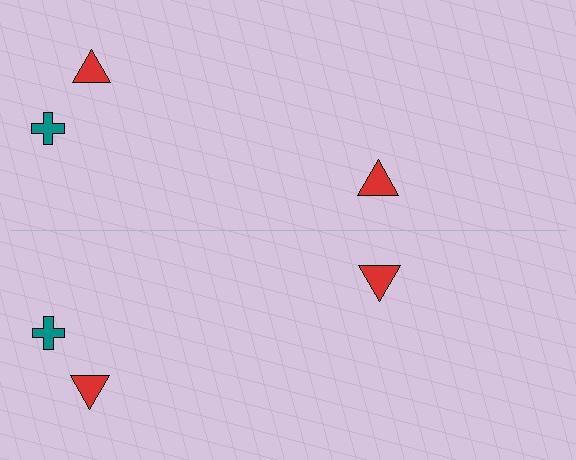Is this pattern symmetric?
Yes, this pattern has bilateral (reflection) symmetry.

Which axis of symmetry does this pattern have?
The pattern has a horizontal axis of symmetry running through the center of the image.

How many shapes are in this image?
There are 6 shapes in this image.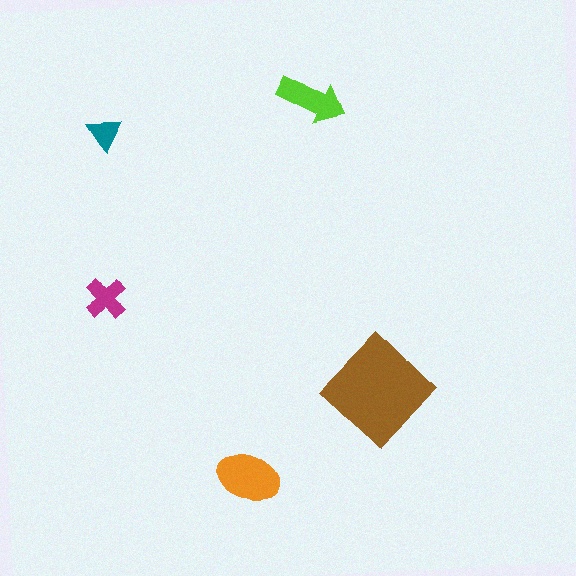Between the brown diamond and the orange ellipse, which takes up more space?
The brown diamond.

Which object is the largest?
The brown diamond.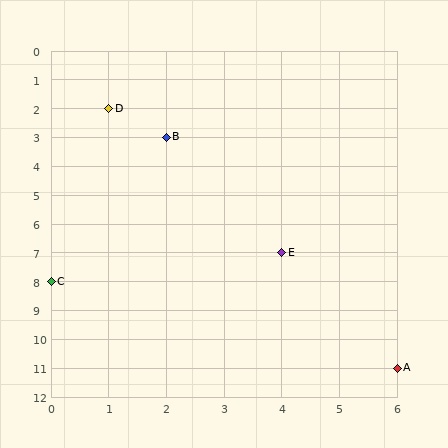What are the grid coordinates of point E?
Point E is at grid coordinates (4, 7).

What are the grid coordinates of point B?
Point B is at grid coordinates (2, 3).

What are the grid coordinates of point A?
Point A is at grid coordinates (6, 11).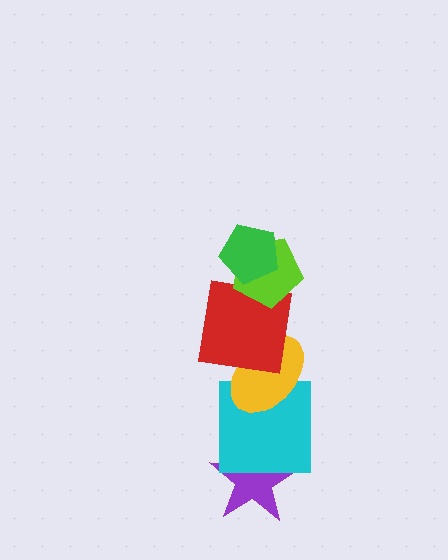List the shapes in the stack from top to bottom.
From top to bottom: the green pentagon, the lime pentagon, the red square, the yellow ellipse, the cyan square, the purple star.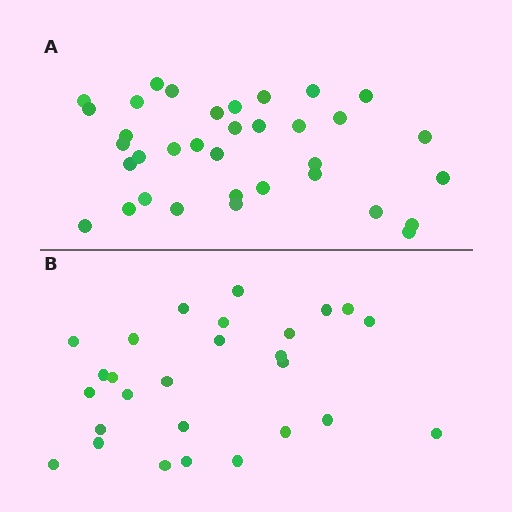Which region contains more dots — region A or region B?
Region A (the top region) has more dots.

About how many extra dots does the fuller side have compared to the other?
Region A has roughly 8 or so more dots than region B.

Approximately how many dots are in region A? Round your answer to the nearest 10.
About 40 dots. (The exact count is 35, which rounds to 40.)